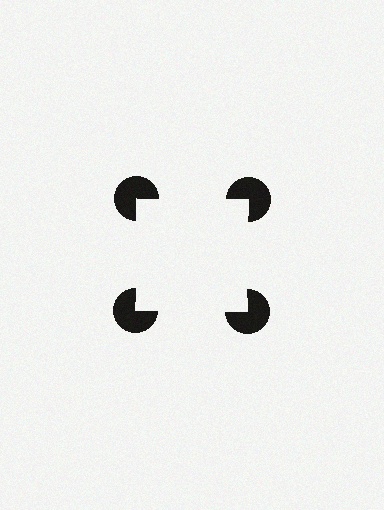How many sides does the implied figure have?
4 sides.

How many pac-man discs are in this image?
There are 4 — one at each vertex of the illusory square.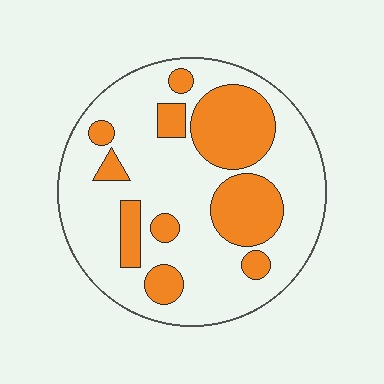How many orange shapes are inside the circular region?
10.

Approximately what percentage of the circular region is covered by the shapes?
Approximately 30%.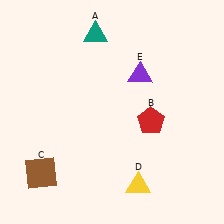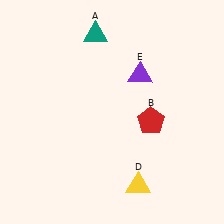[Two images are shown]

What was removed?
The brown square (C) was removed in Image 2.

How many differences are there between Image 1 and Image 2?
There is 1 difference between the two images.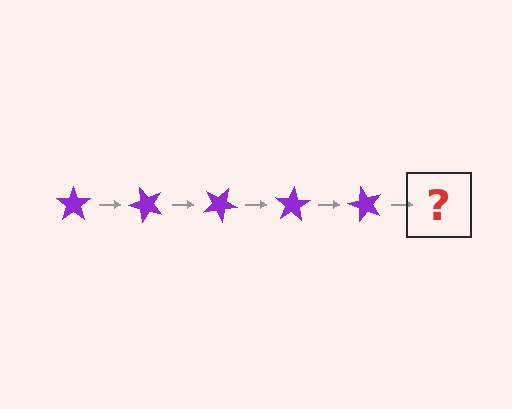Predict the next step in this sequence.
The next step is a purple star rotated 250 degrees.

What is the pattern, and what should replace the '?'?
The pattern is that the star rotates 50 degrees each step. The '?' should be a purple star rotated 250 degrees.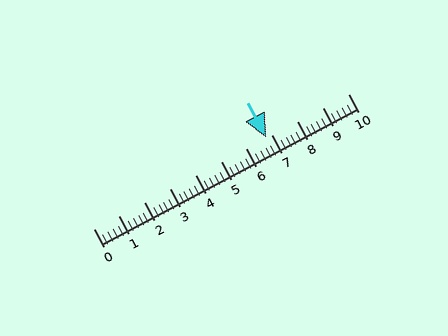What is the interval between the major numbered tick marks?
The major tick marks are spaced 1 units apart.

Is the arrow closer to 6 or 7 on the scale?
The arrow is closer to 7.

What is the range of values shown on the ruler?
The ruler shows values from 0 to 10.